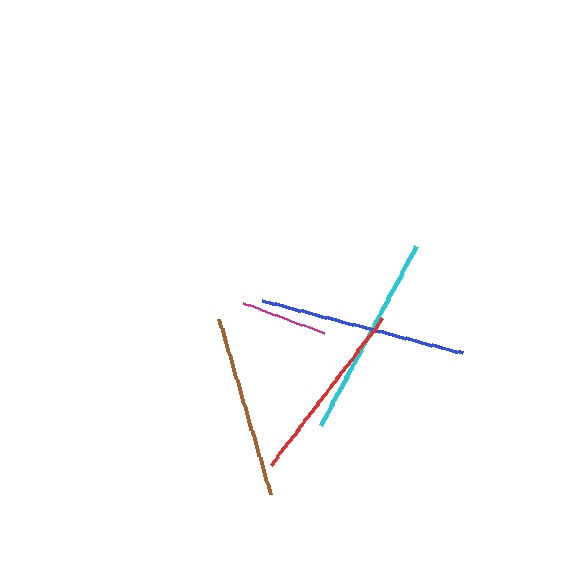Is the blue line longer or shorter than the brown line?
The blue line is longer than the brown line.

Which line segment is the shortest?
The magenta line is the shortest at approximately 87 pixels.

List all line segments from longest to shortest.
From longest to shortest: blue, cyan, red, brown, magenta.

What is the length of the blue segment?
The blue segment is approximately 206 pixels long.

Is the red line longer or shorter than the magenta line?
The red line is longer than the magenta line.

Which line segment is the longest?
The blue line is the longest at approximately 206 pixels.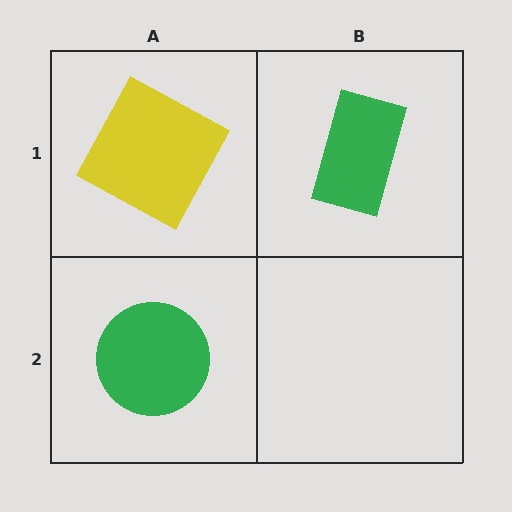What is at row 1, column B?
A green rectangle.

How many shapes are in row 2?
1 shape.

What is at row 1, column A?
A yellow square.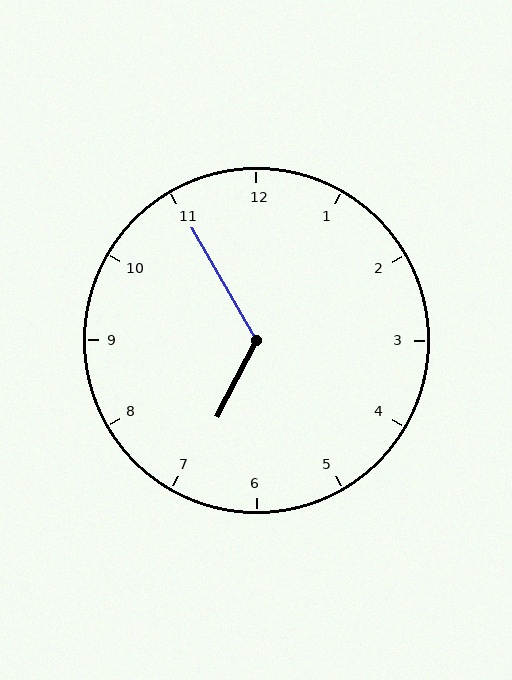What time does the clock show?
6:55.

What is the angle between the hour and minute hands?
Approximately 122 degrees.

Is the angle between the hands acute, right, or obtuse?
It is obtuse.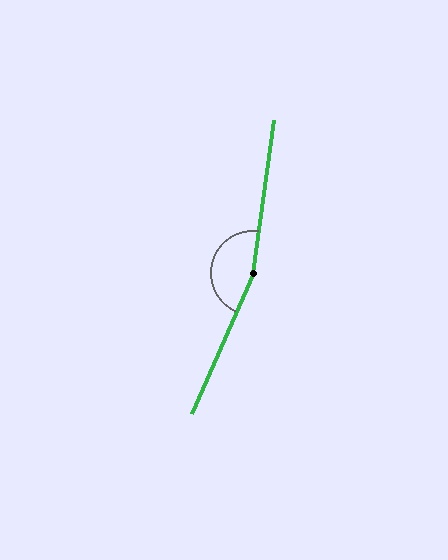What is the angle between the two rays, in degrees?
Approximately 164 degrees.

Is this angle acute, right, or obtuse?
It is obtuse.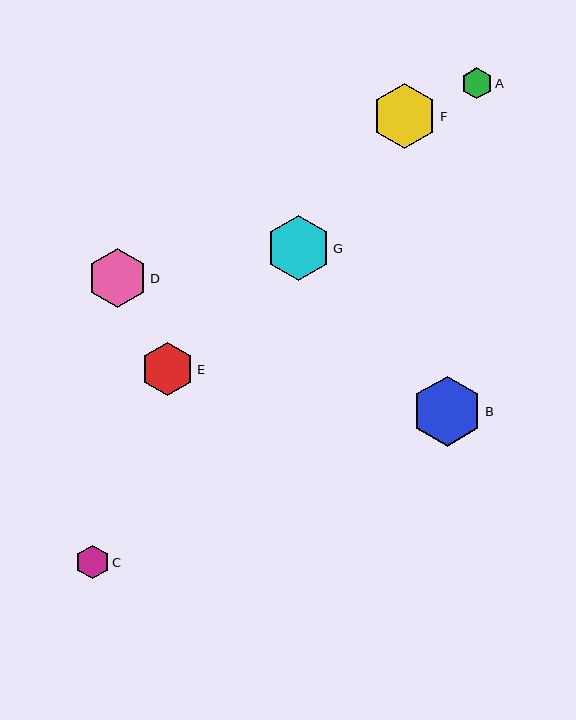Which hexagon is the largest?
Hexagon B is the largest with a size of approximately 70 pixels.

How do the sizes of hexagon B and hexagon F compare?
Hexagon B and hexagon F are approximately the same size.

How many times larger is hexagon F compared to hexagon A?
Hexagon F is approximately 2.1 times the size of hexagon A.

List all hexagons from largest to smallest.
From largest to smallest: B, F, G, D, E, C, A.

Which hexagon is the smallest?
Hexagon A is the smallest with a size of approximately 31 pixels.